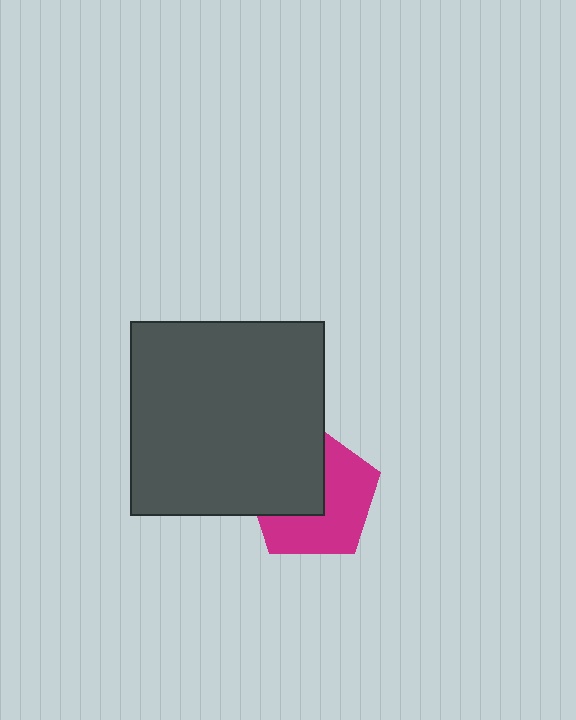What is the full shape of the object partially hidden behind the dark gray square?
The partially hidden object is a magenta pentagon.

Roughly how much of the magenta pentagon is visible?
About half of it is visible (roughly 55%).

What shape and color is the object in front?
The object in front is a dark gray square.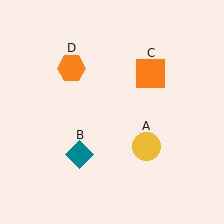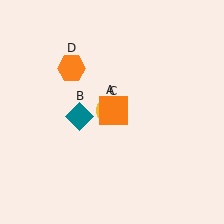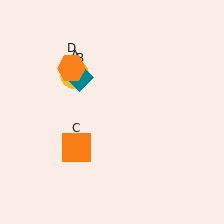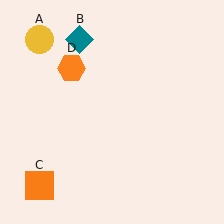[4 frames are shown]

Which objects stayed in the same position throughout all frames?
Orange hexagon (object D) remained stationary.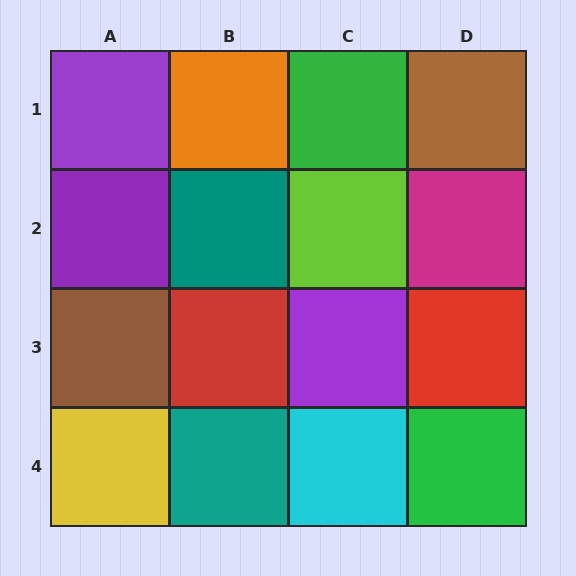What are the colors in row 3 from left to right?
Brown, red, purple, red.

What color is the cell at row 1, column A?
Purple.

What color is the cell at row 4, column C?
Cyan.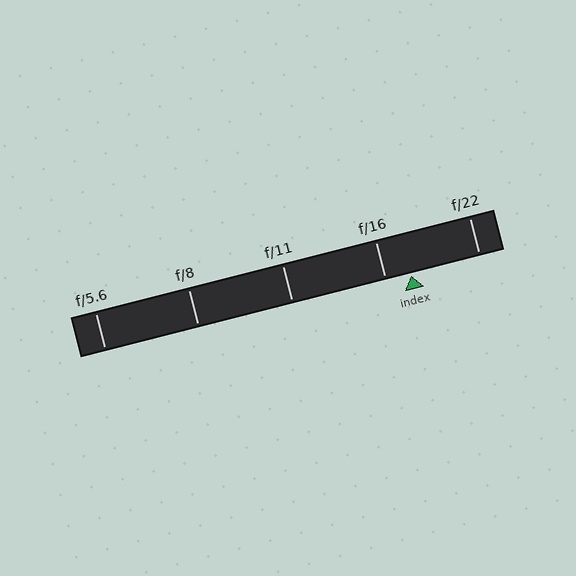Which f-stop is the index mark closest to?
The index mark is closest to f/16.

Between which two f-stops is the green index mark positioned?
The index mark is between f/16 and f/22.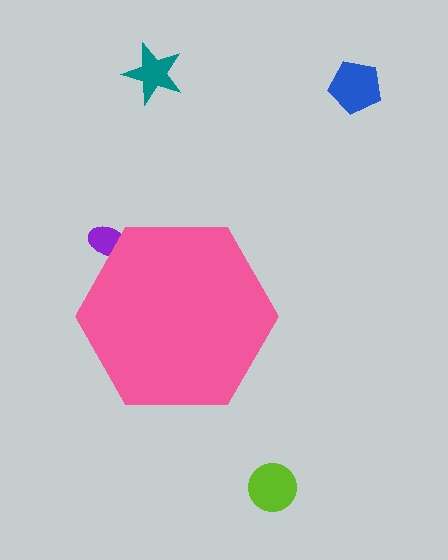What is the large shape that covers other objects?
A pink hexagon.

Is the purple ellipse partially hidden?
Yes, the purple ellipse is partially hidden behind the pink hexagon.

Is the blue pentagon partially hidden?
No, the blue pentagon is fully visible.